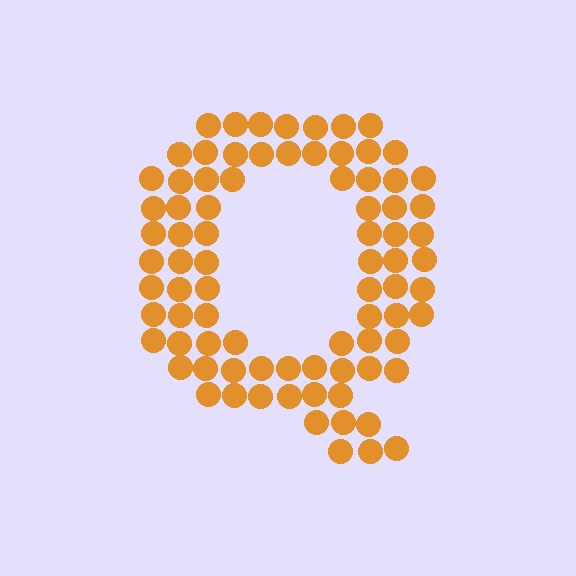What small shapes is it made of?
It is made of small circles.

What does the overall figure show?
The overall figure shows the letter Q.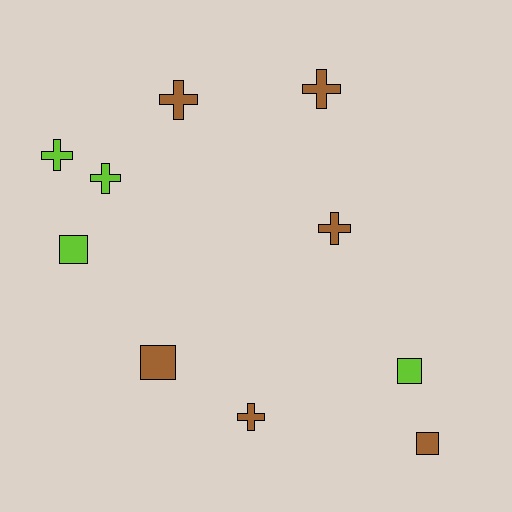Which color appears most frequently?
Brown, with 6 objects.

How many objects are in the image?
There are 10 objects.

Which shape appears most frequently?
Cross, with 6 objects.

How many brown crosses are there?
There are 4 brown crosses.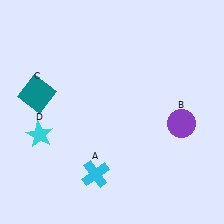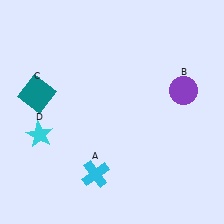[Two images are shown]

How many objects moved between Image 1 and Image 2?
1 object moved between the two images.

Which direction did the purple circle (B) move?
The purple circle (B) moved up.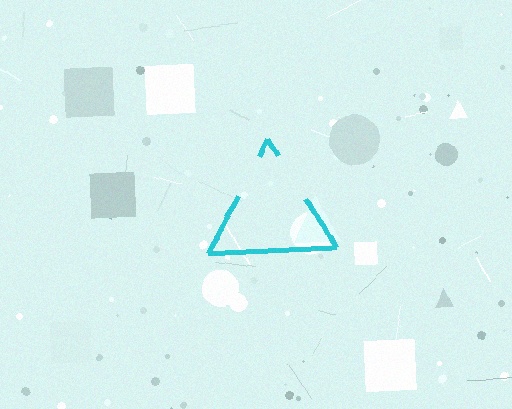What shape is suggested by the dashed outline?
The dashed outline suggests a triangle.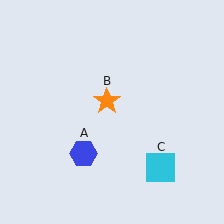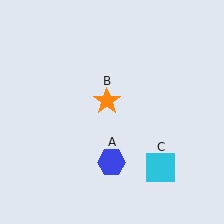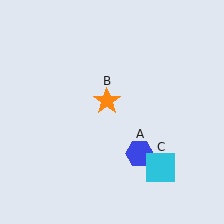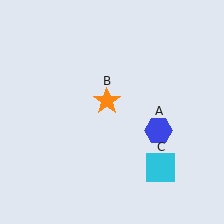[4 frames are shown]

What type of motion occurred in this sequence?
The blue hexagon (object A) rotated counterclockwise around the center of the scene.